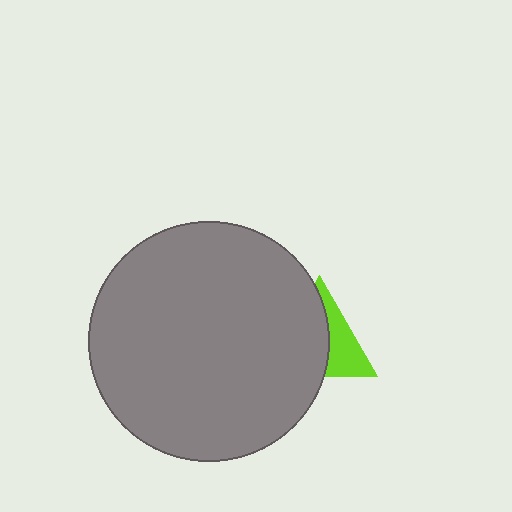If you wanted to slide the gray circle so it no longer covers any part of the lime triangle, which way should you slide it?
Slide it left — that is the most direct way to separate the two shapes.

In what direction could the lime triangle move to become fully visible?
The lime triangle could move right. That would shift it out from behind the gray circle entirely.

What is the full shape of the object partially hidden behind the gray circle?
The partially hidden object is a lime triangle.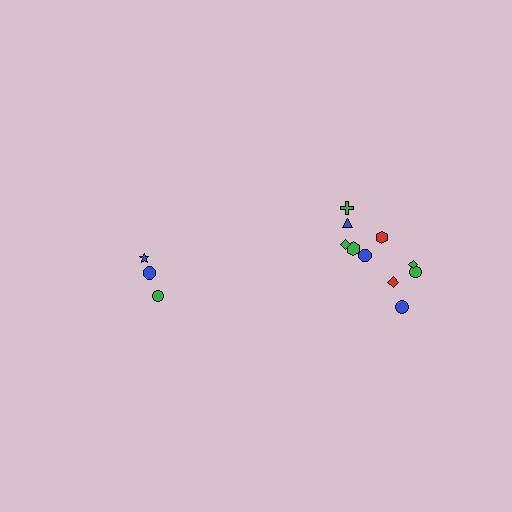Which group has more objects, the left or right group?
The right group.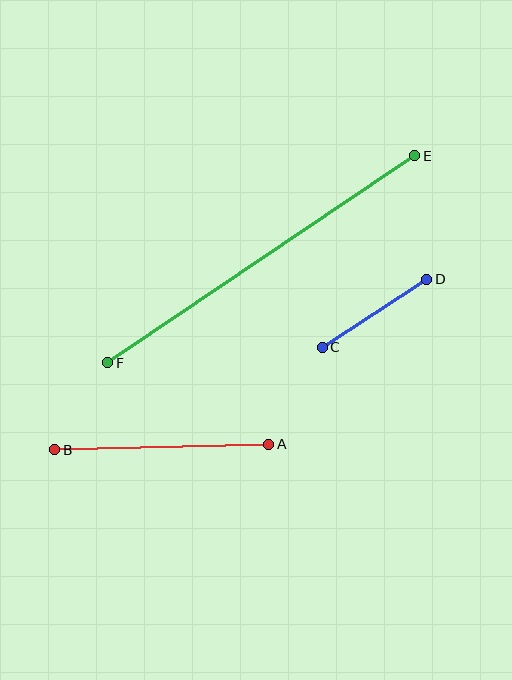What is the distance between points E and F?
The distance is approximately 370 pixels.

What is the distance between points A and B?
The distance is approximately 214 pixels.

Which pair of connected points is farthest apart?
Points E and F are farthest apart.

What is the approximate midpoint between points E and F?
The midpoint is at approximately (261, 259) pixels.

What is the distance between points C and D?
The distance is approximately 125 pixels.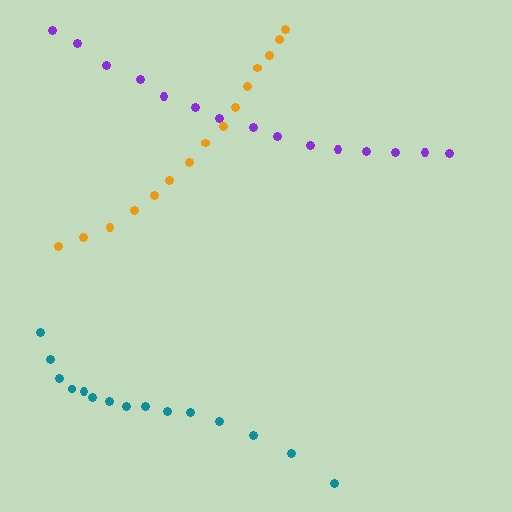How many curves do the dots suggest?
There are 3 distinct paths.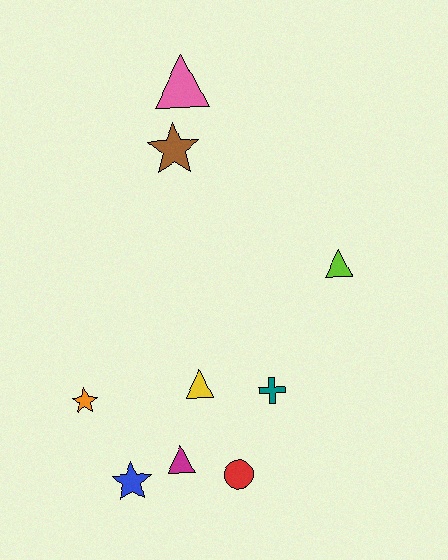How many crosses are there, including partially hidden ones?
There is 1 cross.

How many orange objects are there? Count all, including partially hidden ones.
There is 1 orange object.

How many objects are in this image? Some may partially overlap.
There are 9 objects.